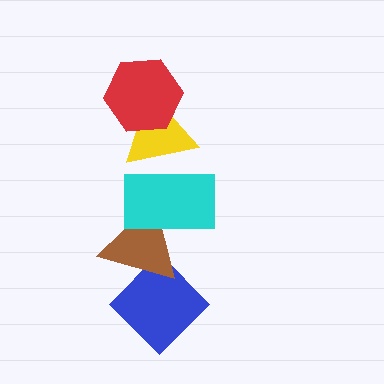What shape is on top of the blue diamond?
The brown triangle is on top of the blue diamond.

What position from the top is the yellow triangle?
The yellow triangle is 2nd from the top.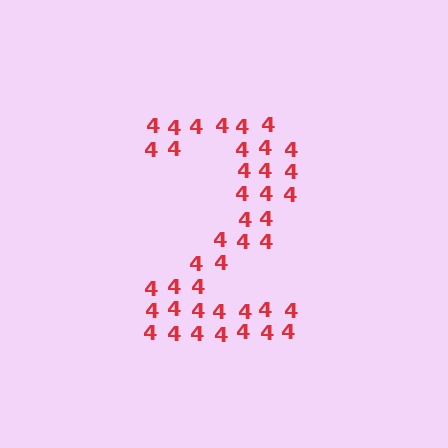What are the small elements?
The small elements are digit 4's.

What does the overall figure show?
The overall figure shows the digit 2.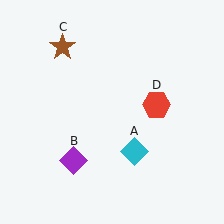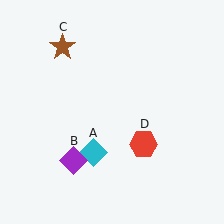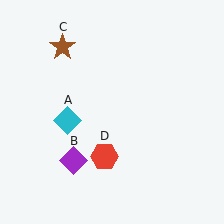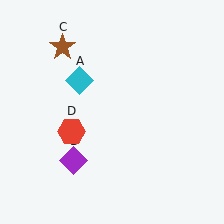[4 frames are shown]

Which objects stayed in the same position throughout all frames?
Purple diamond (object B) and brown star (object C) remained stationary.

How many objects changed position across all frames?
2 objects changed position: cyan diamond (object A), red hexagon (object D).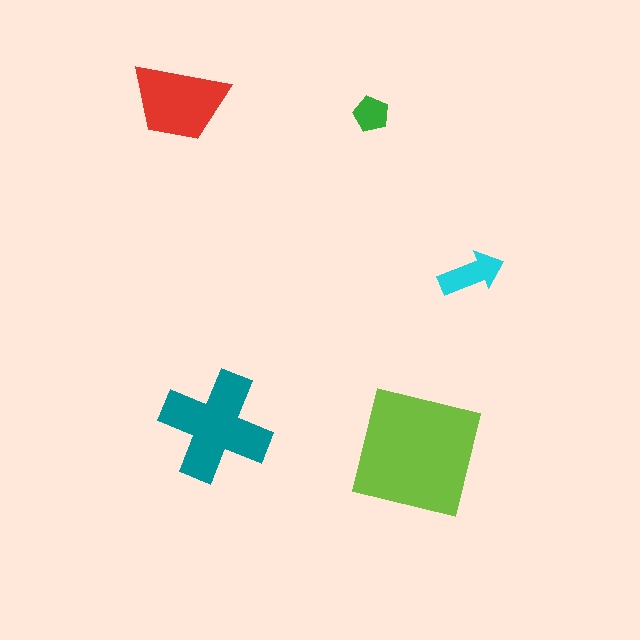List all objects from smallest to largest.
The green pentagon, the cyan arrow, the red trapezoid, the teal cross, the lime square.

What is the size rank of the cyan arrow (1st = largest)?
4th.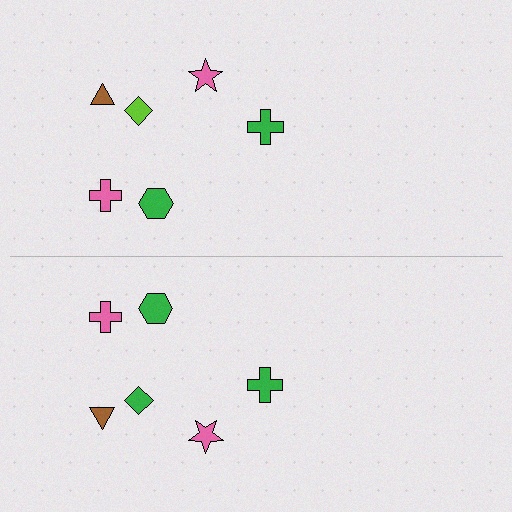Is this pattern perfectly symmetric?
No, the pattern is not perfectly symmetric. The green diamond on the bottom side breaks the symmetry — its mirror counterpart is lime.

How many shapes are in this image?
There are 12 shapes in this image.